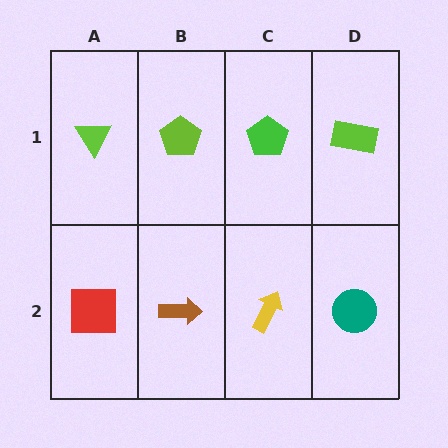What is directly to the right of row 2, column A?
A brown arrow.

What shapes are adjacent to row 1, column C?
A yellow arrow (row 2, column C), a lime pentagon (row 1, column B), a lime rectangle (row 1, column D).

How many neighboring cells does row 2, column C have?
3.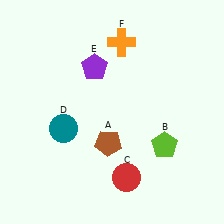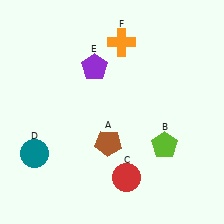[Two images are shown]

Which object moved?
The teal circle (D) moved left.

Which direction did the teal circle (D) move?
The teal circle (D) moved left.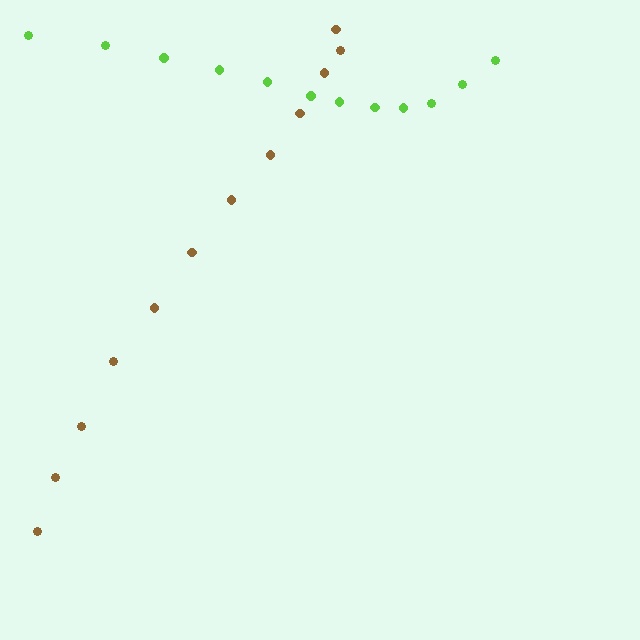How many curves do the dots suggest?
There are 2 distinct paths.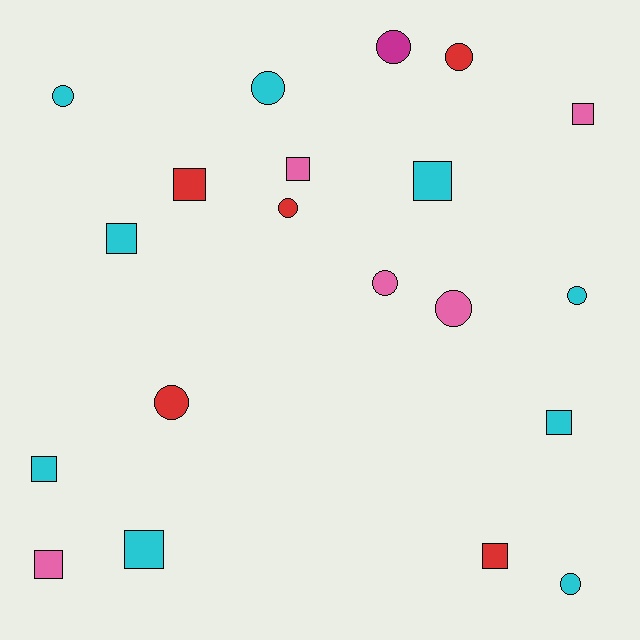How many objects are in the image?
There are 20 objects.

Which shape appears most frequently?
Square, with 10 objects.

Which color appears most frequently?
Cyan, with 9 objects.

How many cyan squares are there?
There are 5 cyan squares.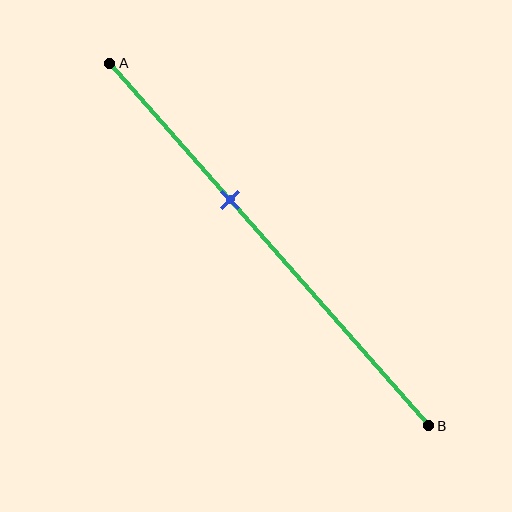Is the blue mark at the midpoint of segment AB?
No, the mark is at about 40% from A, not at the 50% midpoint.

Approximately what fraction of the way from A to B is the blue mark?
The blue mark is approximately 40% of the way from A to B.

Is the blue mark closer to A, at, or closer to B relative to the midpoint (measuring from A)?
The blue mark is closer to point A than the midpoint of segment AB.